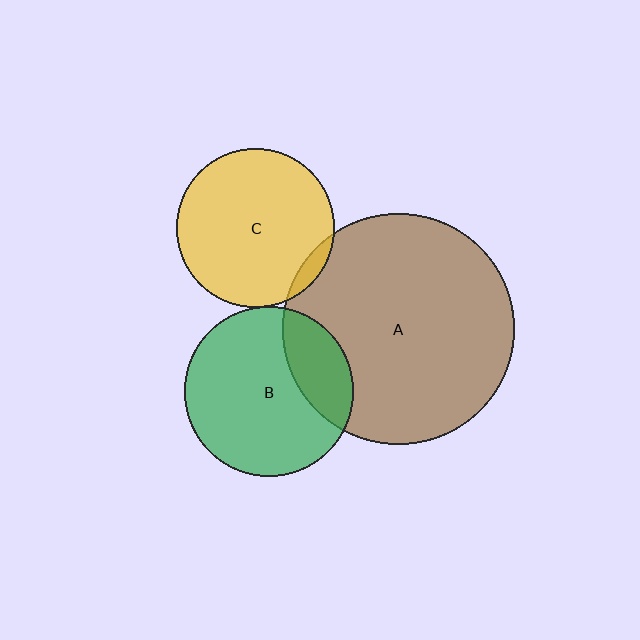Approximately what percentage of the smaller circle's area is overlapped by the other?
Approximately 5%.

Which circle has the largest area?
Circle A (brown).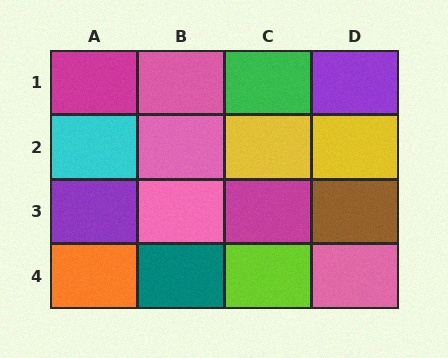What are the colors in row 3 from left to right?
Purple, pink, magenta, brown.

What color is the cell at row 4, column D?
Pink.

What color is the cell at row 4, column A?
Orange.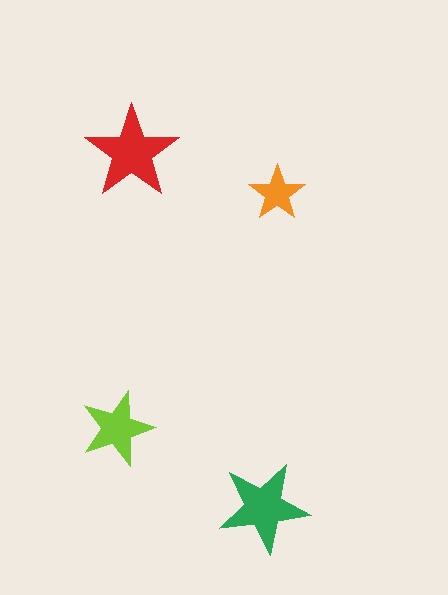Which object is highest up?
The red star is topmost.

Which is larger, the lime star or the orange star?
The lime one.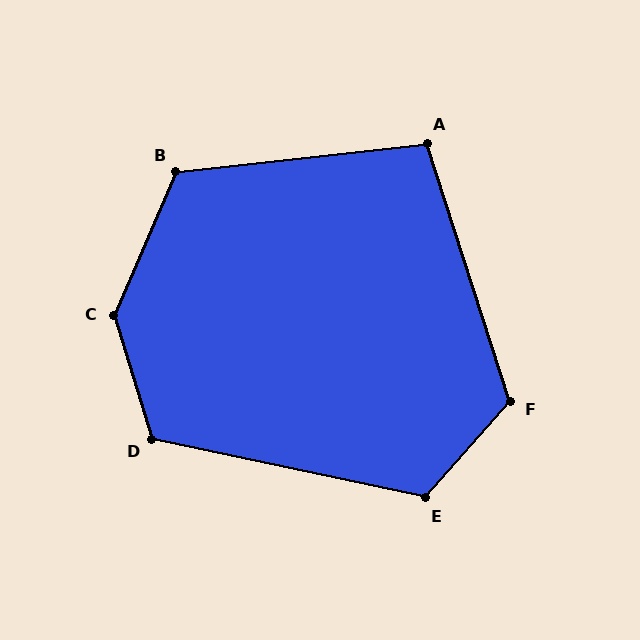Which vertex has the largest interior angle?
C, at approximately 139 degrees.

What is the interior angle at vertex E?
Approximately 119 degrees (obtuse).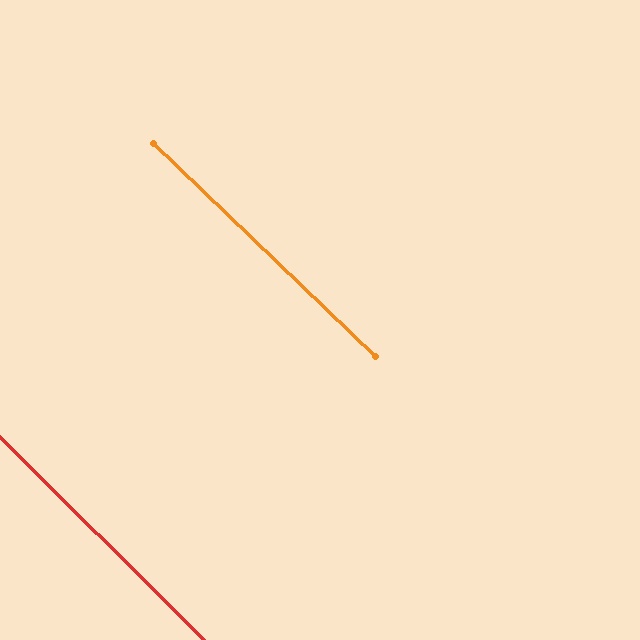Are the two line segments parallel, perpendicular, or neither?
Parallel — their directions differ by only 0.9°.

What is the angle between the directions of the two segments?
Approximately 1 degree.